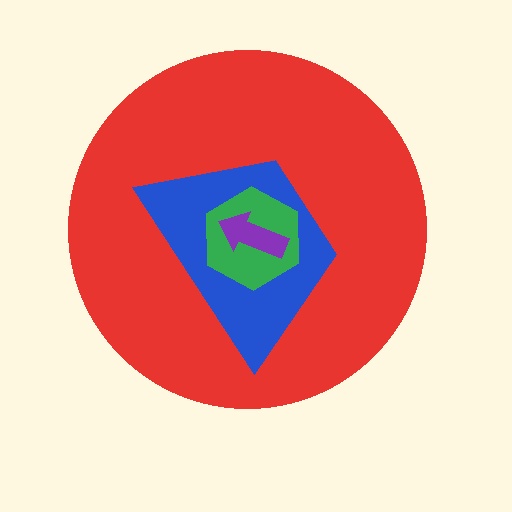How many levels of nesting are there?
4.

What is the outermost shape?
The red circle.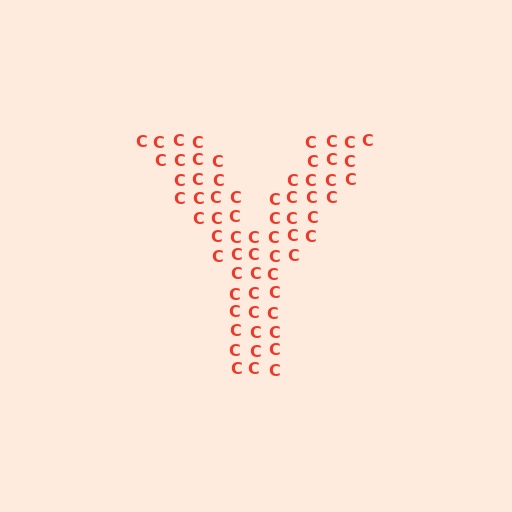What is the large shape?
The large shape is the letter Y.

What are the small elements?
The small elements are letter C's.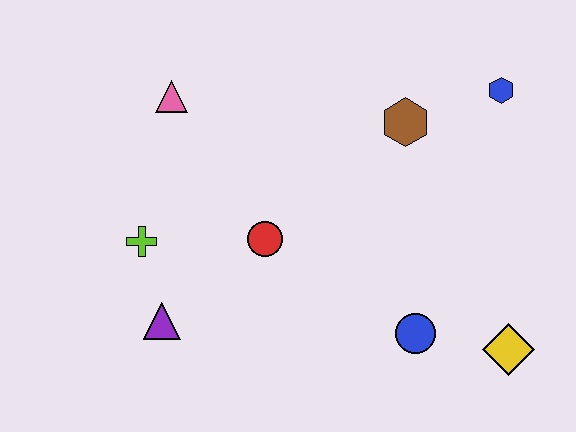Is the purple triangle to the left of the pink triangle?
Yes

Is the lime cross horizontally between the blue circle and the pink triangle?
No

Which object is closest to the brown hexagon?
The blue hexagon is closest to the brown hexagon.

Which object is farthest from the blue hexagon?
The purple triangle is farthest from the blue hexagon.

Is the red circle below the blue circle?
No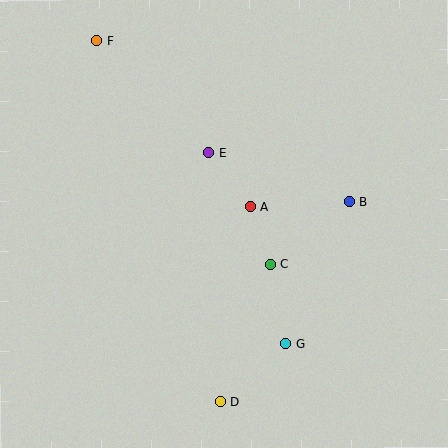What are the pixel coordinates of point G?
Point G is at (286, 344).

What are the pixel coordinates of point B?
Point B is at (349, 201).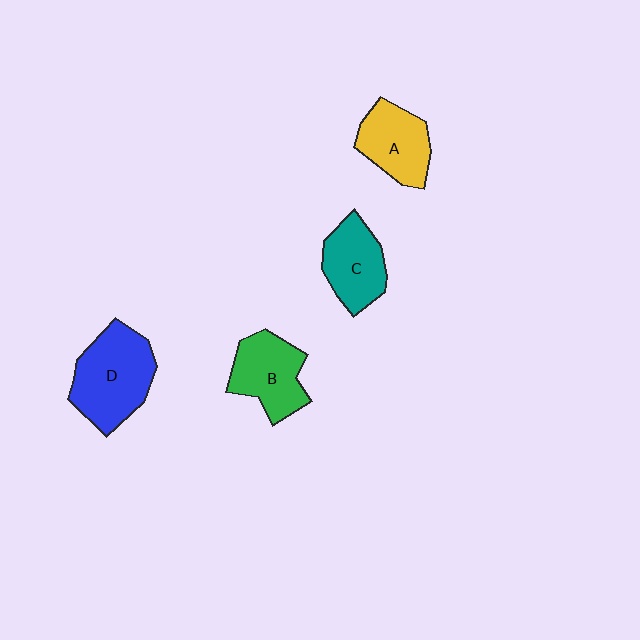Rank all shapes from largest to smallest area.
From largest to smallest: D (blue), B (green), A (yellow), C (teal).